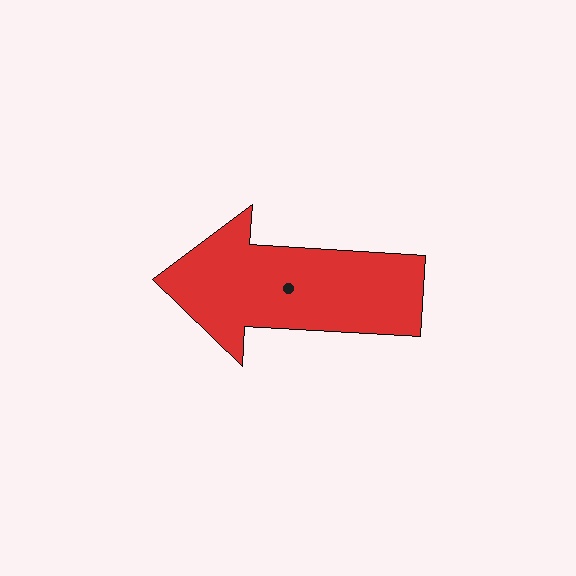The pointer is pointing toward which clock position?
Roughly 9 o'clock.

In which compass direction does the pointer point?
West.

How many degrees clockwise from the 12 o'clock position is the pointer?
Approximately 273 degrees.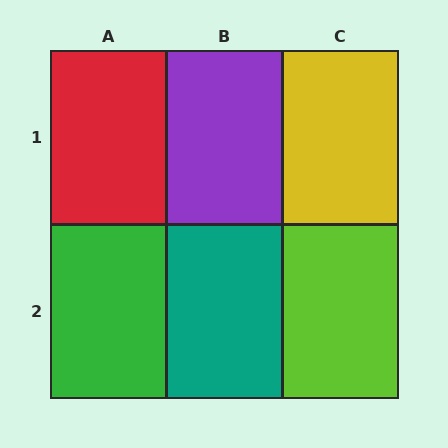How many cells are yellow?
1 cell is yellow.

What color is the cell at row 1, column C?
Yellow.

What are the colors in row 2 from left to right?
Green, teal, lime.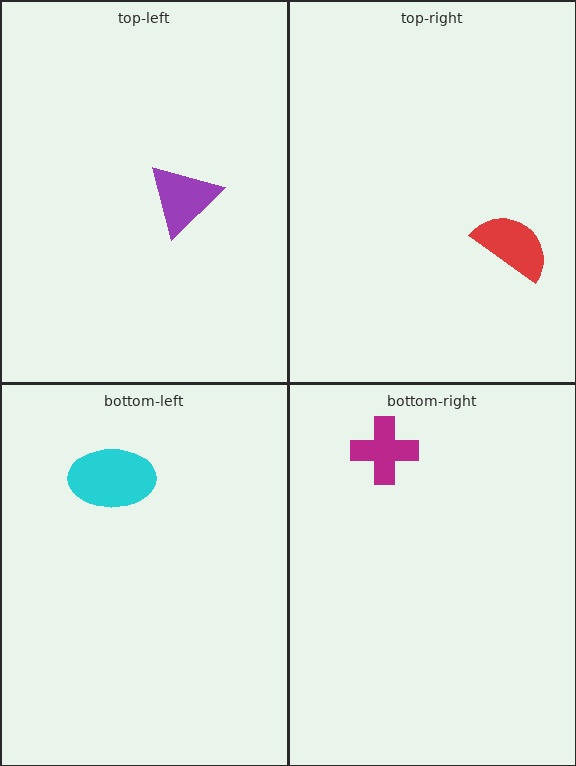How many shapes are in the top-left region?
1.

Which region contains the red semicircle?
The top-right region.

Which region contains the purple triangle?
The top-left region.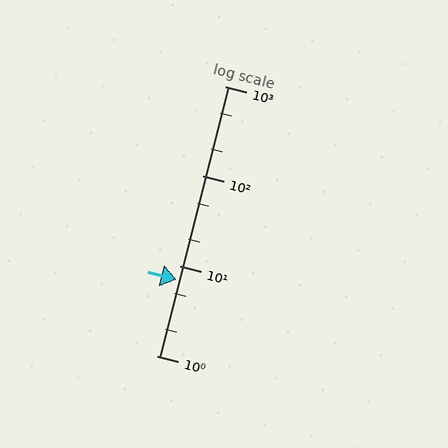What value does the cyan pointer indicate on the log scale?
The pointer indicates approximately 7.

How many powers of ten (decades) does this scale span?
The scale spans 3 decades, from 1 to 1000.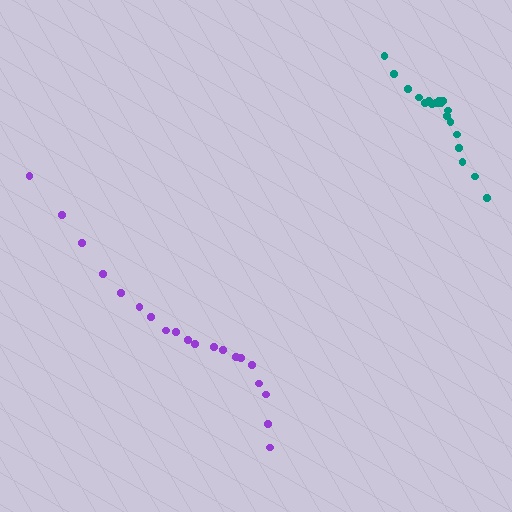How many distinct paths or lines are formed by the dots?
There are 2 distinct paths.